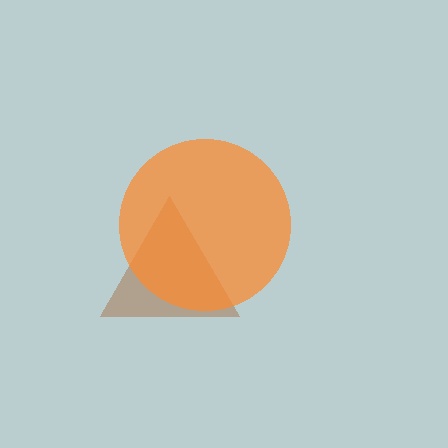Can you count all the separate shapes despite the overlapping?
Yes, there are 2 separate shapes.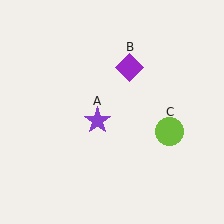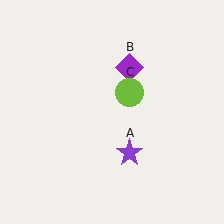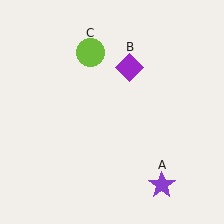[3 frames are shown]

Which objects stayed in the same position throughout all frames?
Purple diamond (object B) remained stationary.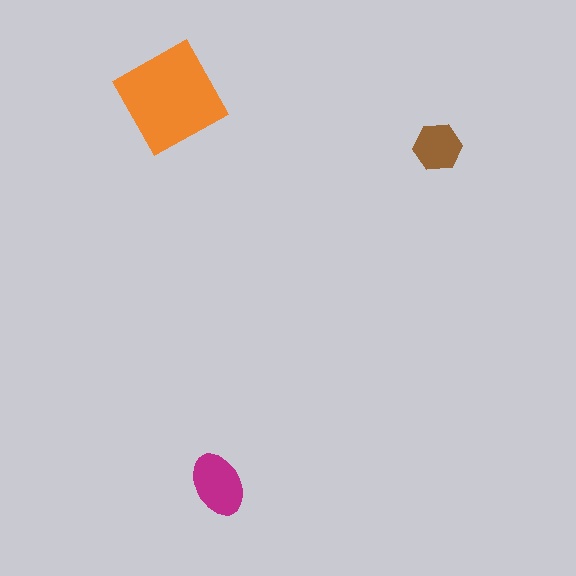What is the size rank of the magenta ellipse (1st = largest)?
2nd.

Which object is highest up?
The orange diamond is topmost.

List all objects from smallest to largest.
The brown hexagon, the magenta ellipse, the orange diamond.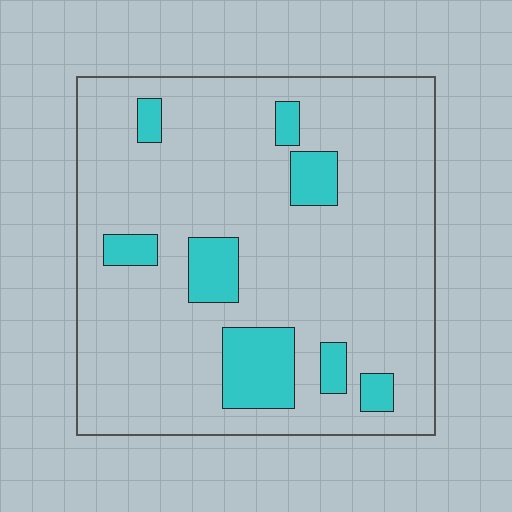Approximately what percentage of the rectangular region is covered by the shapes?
Approximately 15%.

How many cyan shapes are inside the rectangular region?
8.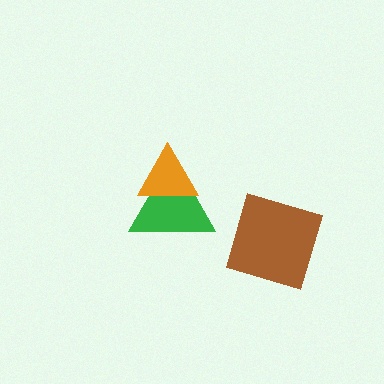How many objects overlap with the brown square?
0 objects overlap with the brown square.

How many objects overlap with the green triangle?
1 object overlaps with the green triangle.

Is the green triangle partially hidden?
Yes, it is partially covered by another shape.